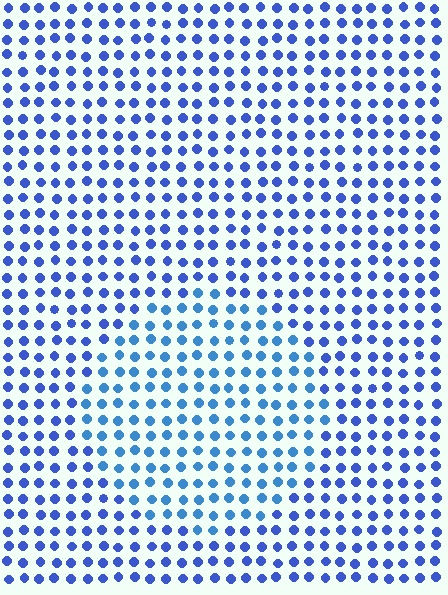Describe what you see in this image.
The image is filled with small blue elements in a uniform arrangement. A circle-shaped region is visible where the elements are tinted to a slightly different hue, forming a subtle color boundary.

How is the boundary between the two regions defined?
The boundary is defined purely by a slight shift in hue (about 21 degrees). Spacing, size, and orientation are identical on both sides.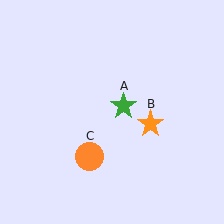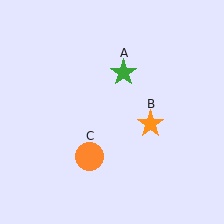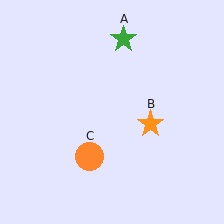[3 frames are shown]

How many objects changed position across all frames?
1 object changed position: green star (object A).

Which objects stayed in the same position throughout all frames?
Orange star (object B) and orange circle (object C) remained stationary.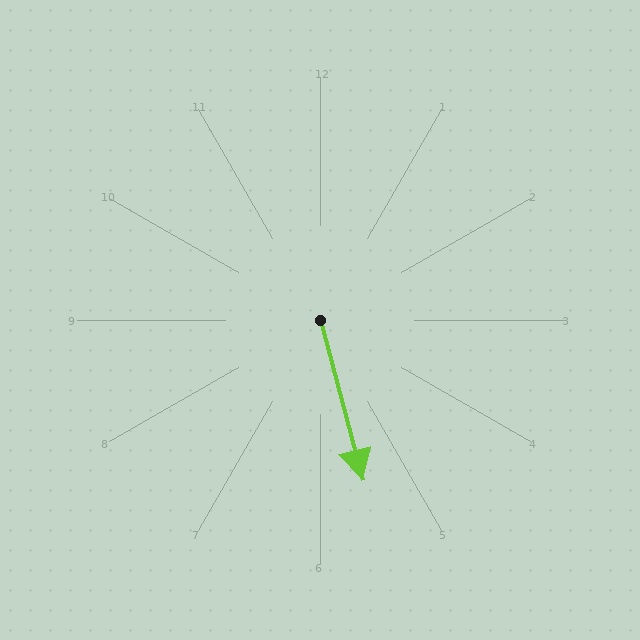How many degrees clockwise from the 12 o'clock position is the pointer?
Approximately 165 degrees.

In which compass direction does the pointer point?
South.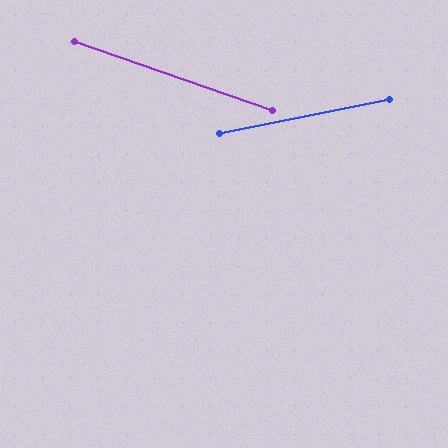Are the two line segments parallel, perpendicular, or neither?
Neither parallel nor perpendicular — they differ by about 31°.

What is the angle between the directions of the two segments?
Approximately 31 degrees.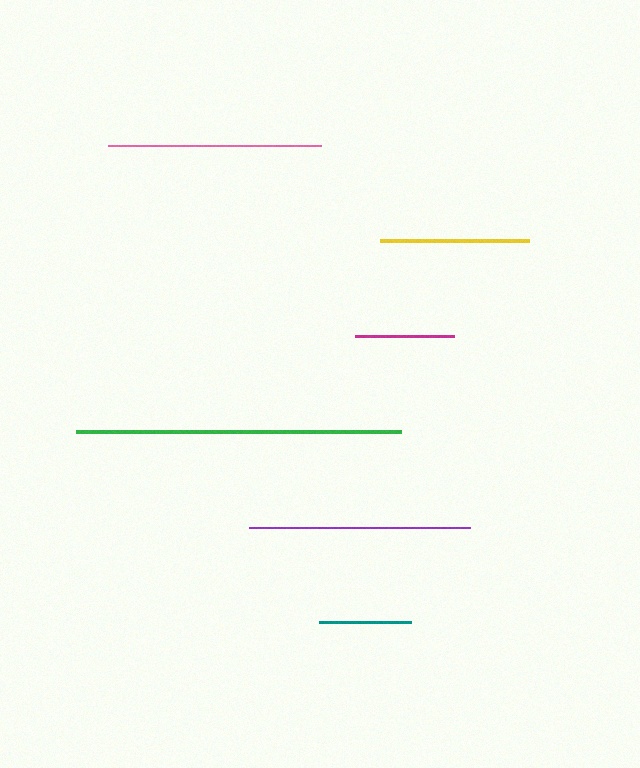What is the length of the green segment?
The green segment is approximately 325 pixels long.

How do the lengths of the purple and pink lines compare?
The purple and pink lines are approximately the same length.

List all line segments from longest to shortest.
From longest to shortest: green, purple, pink, yellow, magenta, teal.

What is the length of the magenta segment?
The magenta segment is approximately 99 pixels long.